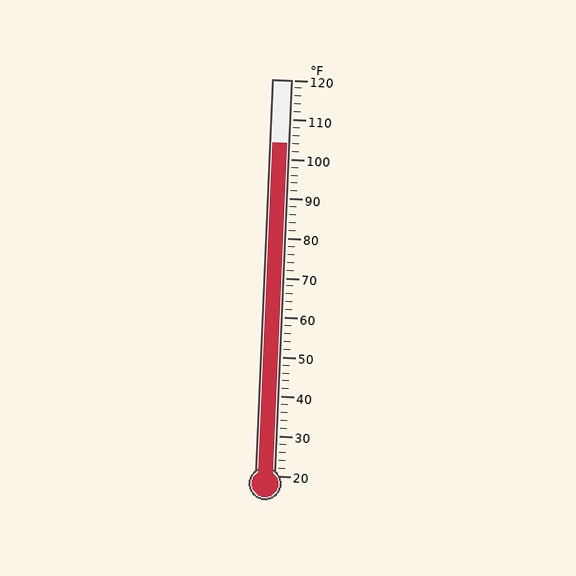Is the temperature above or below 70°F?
The temperature is above 70°F.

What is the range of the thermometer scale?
The thermometer scale ranges from 20°F to 120°F.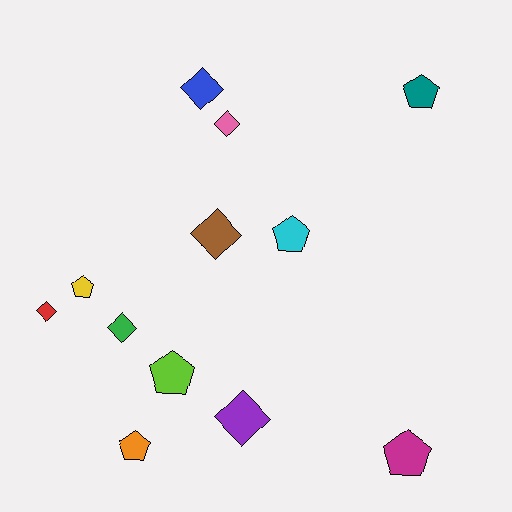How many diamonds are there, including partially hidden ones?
There are 6 diamonds.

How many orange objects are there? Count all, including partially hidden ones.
There is 1 orange object.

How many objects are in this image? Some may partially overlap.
There are 12 objects.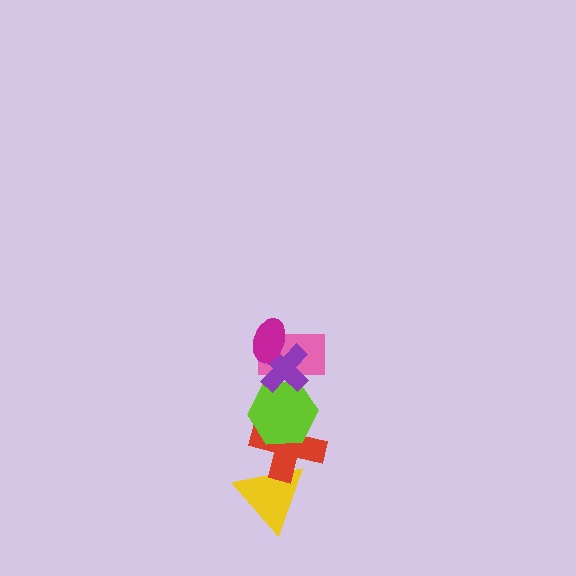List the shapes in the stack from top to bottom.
From top to bottom: the magenta ellipse, the purple cross, the pink rectangle, the lime hexagon, the red cross, the yellow triangle.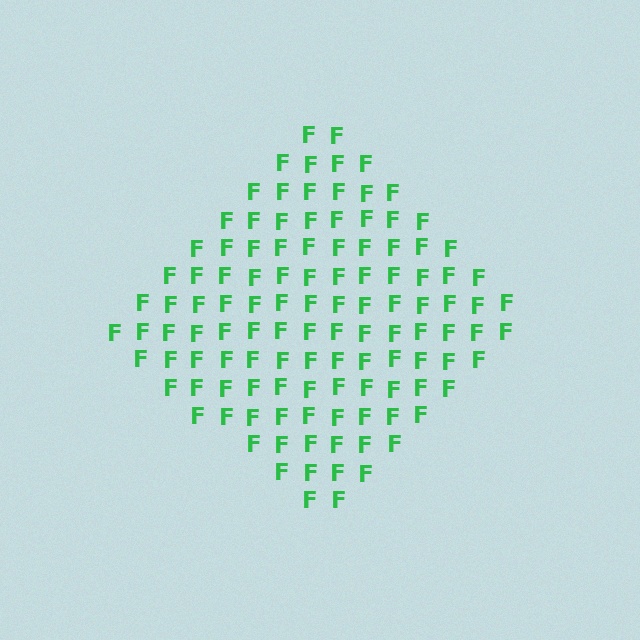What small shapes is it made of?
It is made of small letter F's.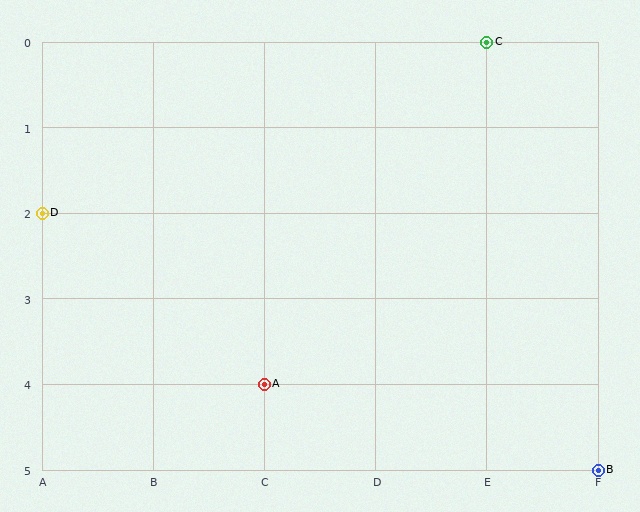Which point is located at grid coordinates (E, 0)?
Point C is at (E, 0).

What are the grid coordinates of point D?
Point D is at grid coordinates (A, 2).